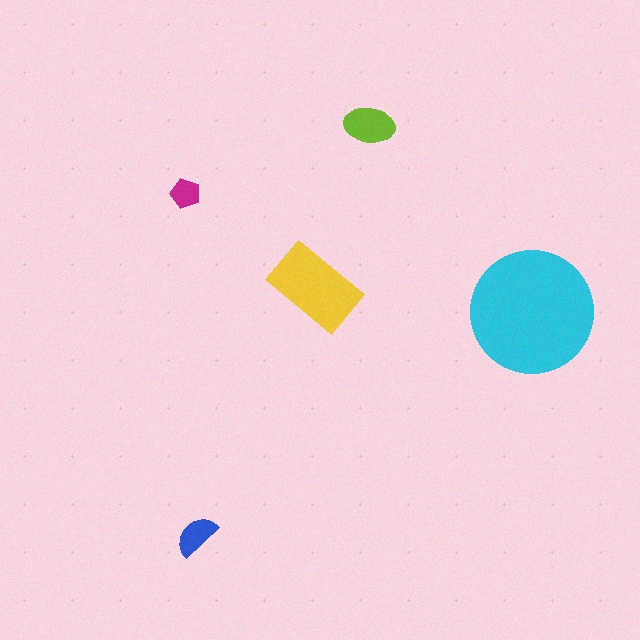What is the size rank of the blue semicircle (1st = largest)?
4th.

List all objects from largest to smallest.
The cyan circle, the yellow rectangle, the lime ellipse, the blue semicircle, the magenta pentagon.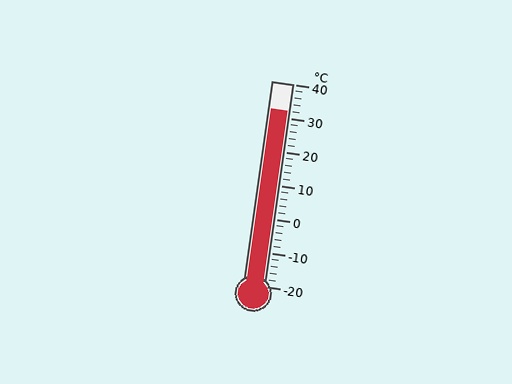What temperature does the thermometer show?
The thermometer shows approximately 32°C.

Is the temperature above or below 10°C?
The temperature is above 10°C.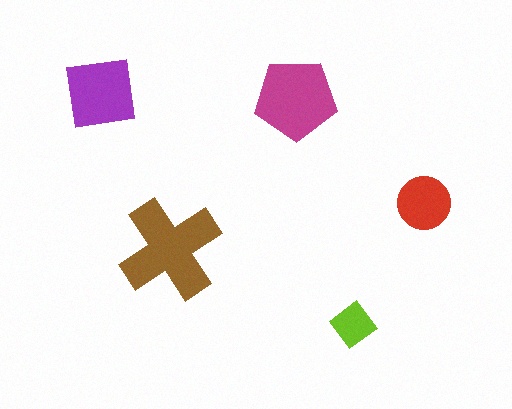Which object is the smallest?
The lime diamond.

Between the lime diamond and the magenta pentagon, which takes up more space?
The magenta pentagon.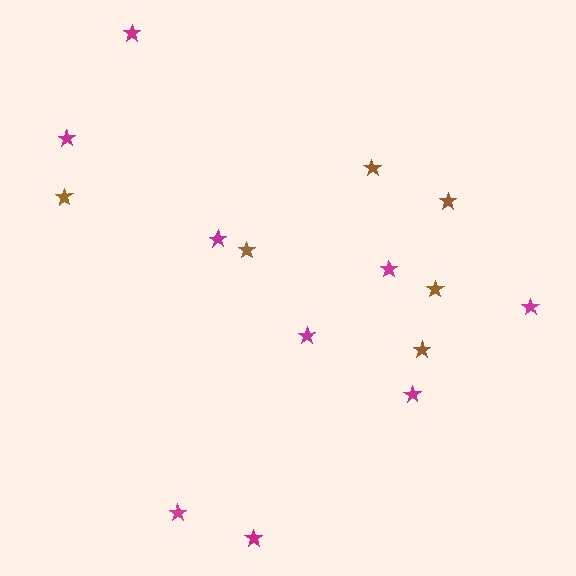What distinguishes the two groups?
There are 2 groups: one group of magenta stars (9) and one group of brown stars (6).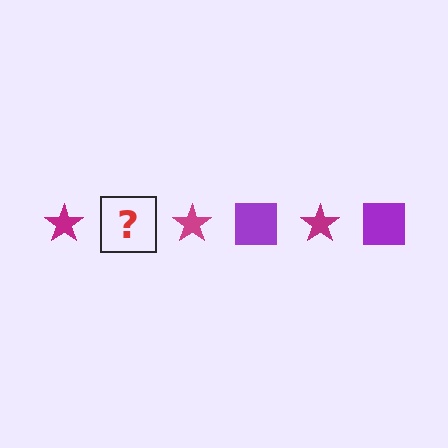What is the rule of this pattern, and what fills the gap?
The rule is that the pattern alternates between magenta star and purple square. The gap should be filled with a purple square.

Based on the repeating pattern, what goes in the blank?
The blank should be a purple square.